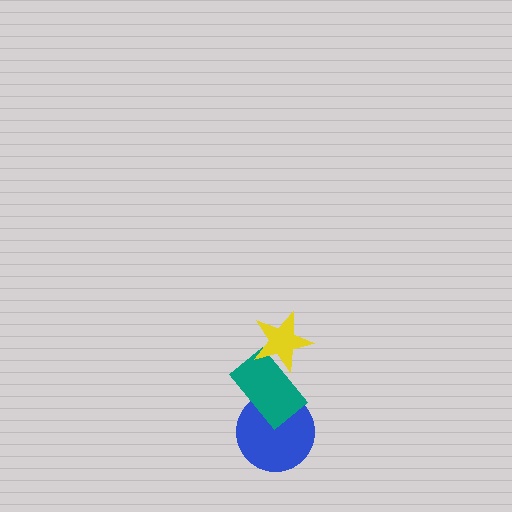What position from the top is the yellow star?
The yellow star is 1st from the top.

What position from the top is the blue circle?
The blue circle is 3rd from the top.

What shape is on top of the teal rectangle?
The yellow star is on top of the teal rectangle.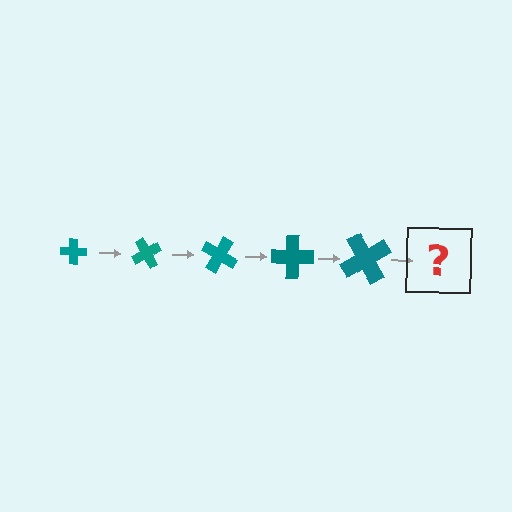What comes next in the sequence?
The next element should be a cross, larger than the previous one and rotated 300 degrees from the start.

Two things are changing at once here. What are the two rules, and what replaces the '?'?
The two rules are that the cross grows larger each step and it rotates 60 degrees each step. The '?' should be a cross, larger than the previous one and rotated 300 degrees from the start.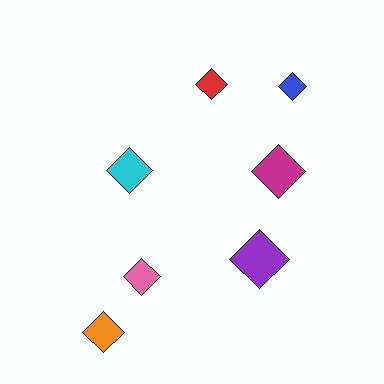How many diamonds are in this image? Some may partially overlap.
There are 7 diamonds.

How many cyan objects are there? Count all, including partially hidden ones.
There is 1 cyan object.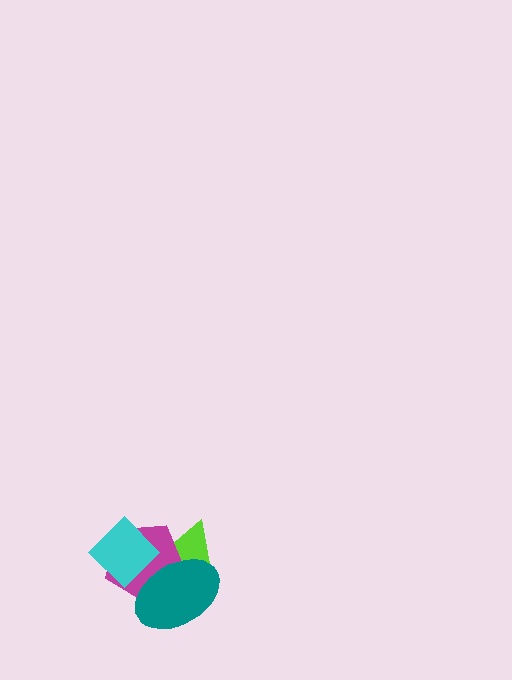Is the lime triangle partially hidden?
Yes, it is partially covered by another shape.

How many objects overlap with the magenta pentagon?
3 objects overlap with the magenta pentagon.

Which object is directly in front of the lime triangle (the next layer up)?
The magenta pentagon is directly in front of the lime triangle.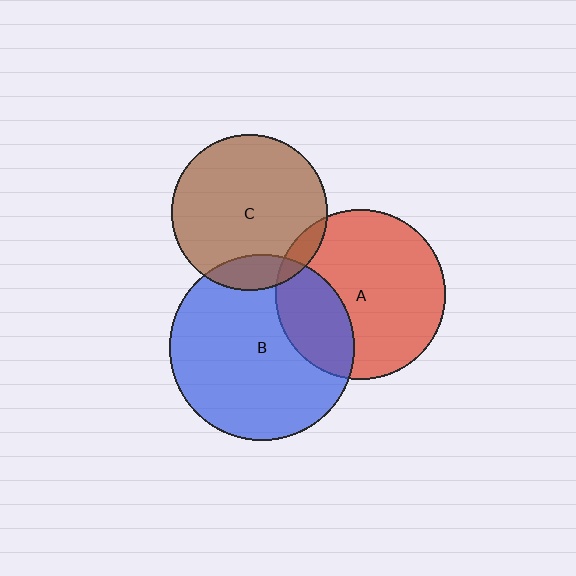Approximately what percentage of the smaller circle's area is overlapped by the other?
Approximately 30%.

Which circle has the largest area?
Circle B (blue).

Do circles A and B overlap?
Yes.